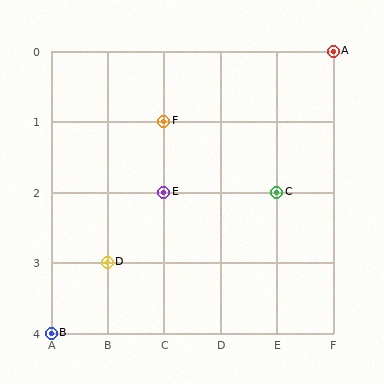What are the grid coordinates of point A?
Point A is at grid coordinates (F, 0).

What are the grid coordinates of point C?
Point C is at grid coordinates (E, 2).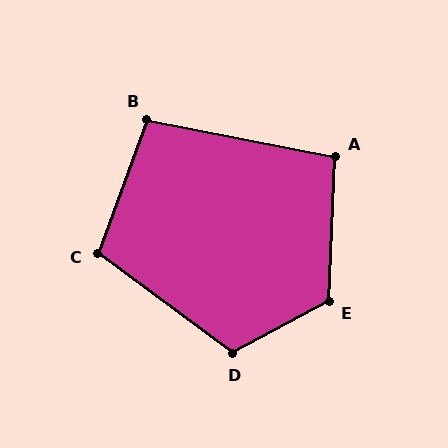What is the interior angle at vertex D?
Approximately 115 degrees (obtuse).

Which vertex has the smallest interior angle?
A, at approximately 99 degrees.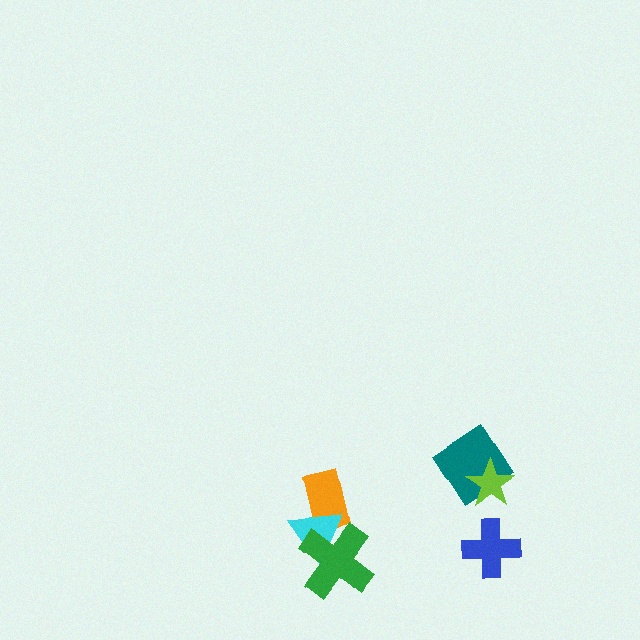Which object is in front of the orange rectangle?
The cyan triangle is in front of the orange rectangle.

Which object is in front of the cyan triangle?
The green cross is in front of the cyan triangle.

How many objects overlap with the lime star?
1 object overlaps with the lime star.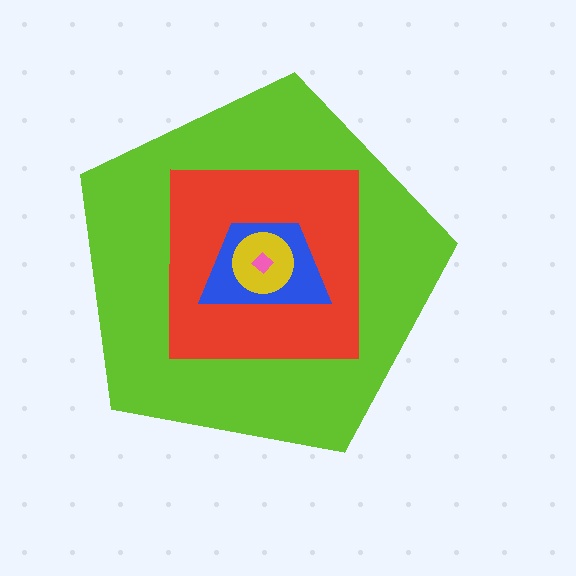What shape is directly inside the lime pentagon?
The red square.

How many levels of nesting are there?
5.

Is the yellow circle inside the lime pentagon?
Yes.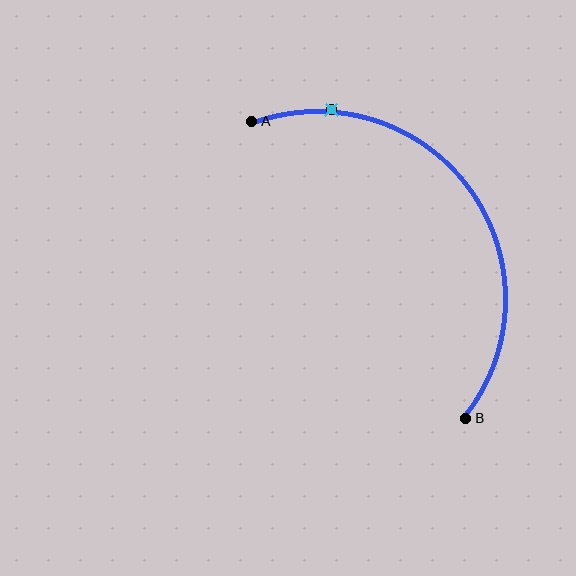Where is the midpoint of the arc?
The arc midpoint is the point on the curve farthest from the straight line joining A and B. It sits above and to the right of that line.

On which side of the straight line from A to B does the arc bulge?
The arc bulges above and to the right of the straight line connecting A and B.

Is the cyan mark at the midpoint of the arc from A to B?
No. The cyan mark lies on the arc but is closer to endpoint A. The arc midpoint would be at the point on the curve equidistant along the arc from both A and B.